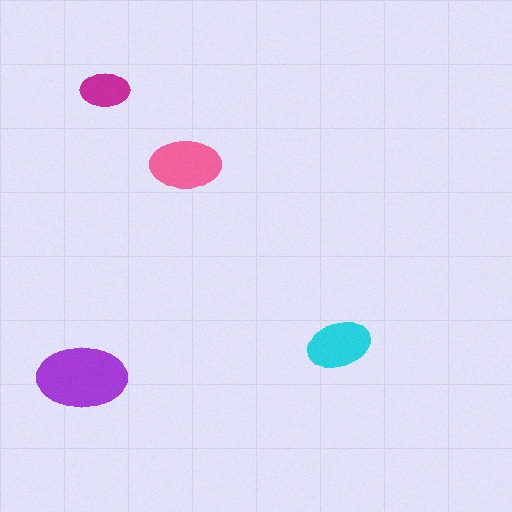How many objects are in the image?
There are 4 objects in the image.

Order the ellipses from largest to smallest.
the purple one, the pink one, the cyan one, the magenta one.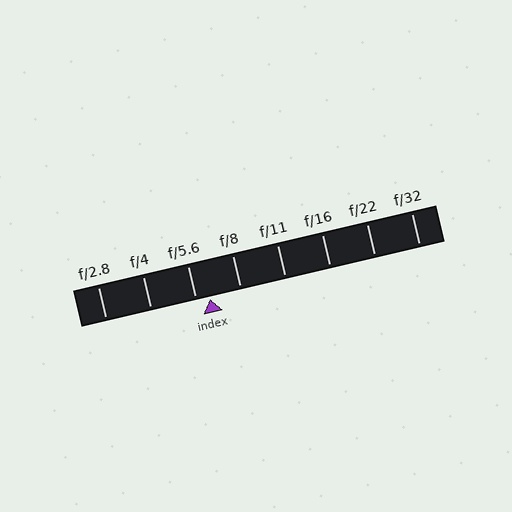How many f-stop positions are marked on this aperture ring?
There are 8 f-stop positions marked.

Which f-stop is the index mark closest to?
The index mark is closest to f/5.6.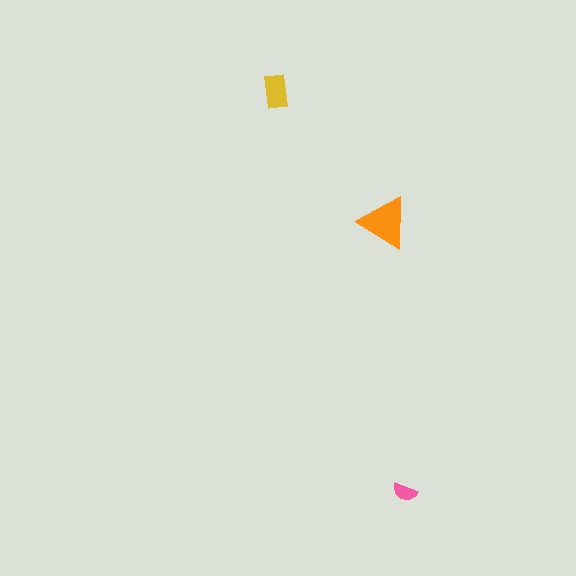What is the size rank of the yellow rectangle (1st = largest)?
2nd.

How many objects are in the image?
There are 3 objects in the image.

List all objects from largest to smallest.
The orange triangle, the yellow rectangle, the pink semicircle.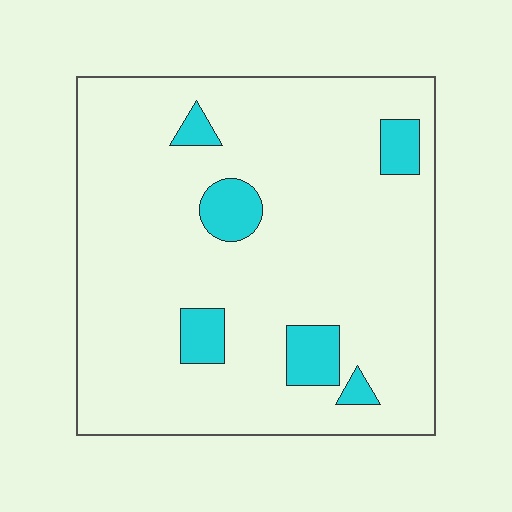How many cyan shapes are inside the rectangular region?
6.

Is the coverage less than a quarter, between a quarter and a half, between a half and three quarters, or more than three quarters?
Less than a quarter.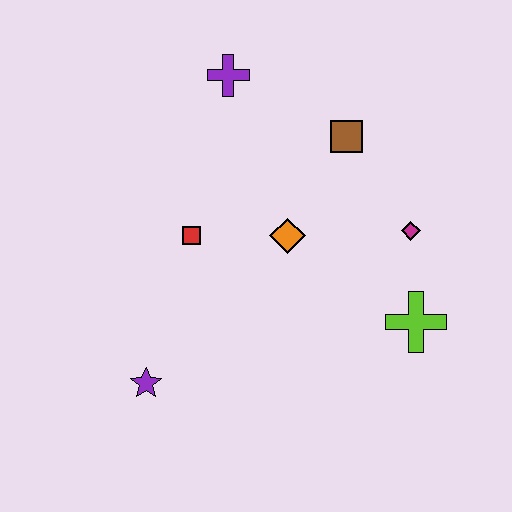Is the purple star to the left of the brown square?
Yes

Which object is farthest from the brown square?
The purple star is farthest from the brown square.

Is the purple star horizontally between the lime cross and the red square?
No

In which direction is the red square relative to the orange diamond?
The red square is to the left of the orange diamond.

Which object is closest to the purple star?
The red square is closest to the purple star.